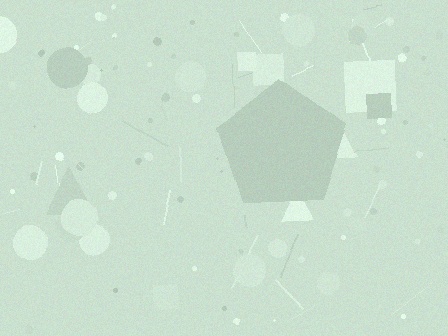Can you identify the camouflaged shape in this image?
The camouflaged shape is a pentagon.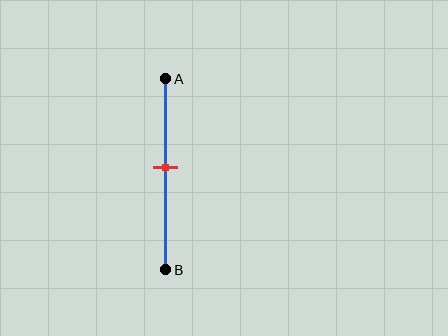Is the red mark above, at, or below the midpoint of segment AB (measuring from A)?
The red mark is above the midpoint of segment AB.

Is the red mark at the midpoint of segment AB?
No, the mark is at about 45% from A, not at the 50% midpoint.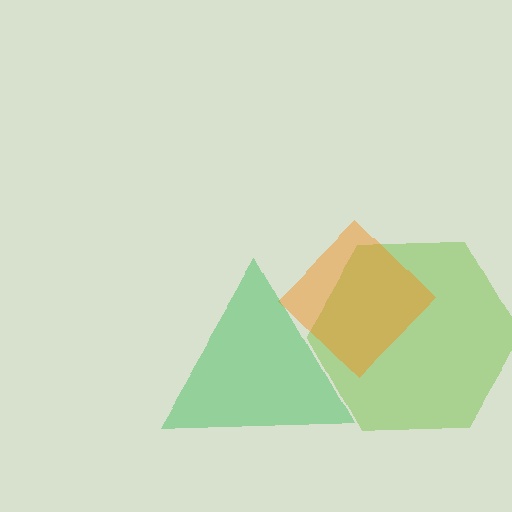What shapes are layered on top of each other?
The layered shapes are: a lime hexagon, an orange diamond, a green triangle.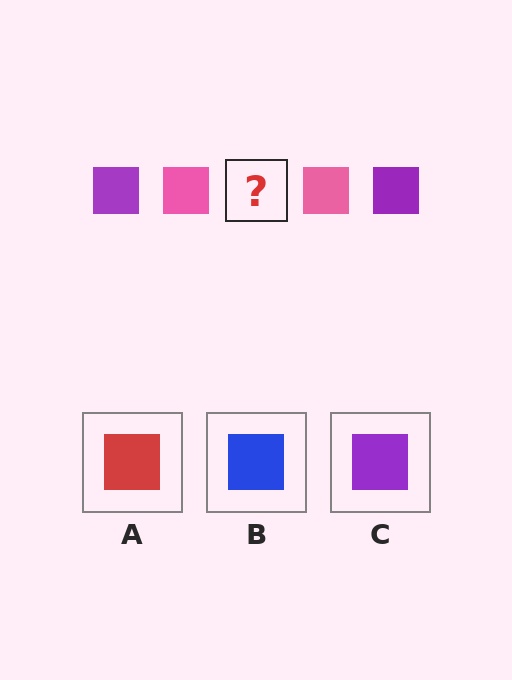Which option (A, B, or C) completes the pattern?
C.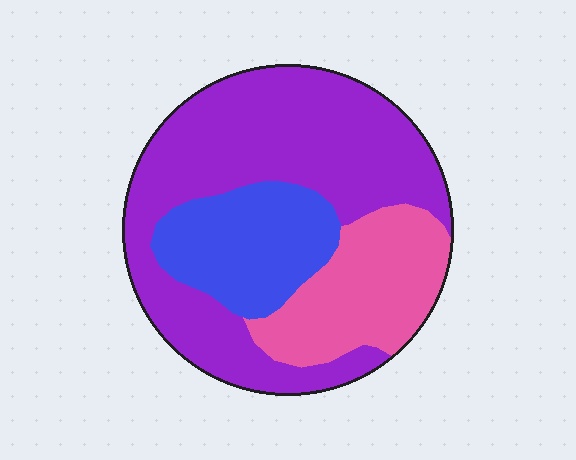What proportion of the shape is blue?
Blue covers about 20% of the shape.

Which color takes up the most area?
Purple, at roughly 55%.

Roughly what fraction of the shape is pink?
Pink covers 23% of the shape.